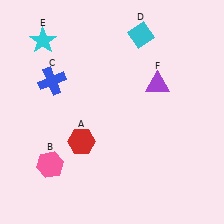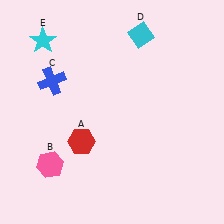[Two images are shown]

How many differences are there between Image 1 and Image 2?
There is 1 difference between the two images.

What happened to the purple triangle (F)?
The purple triangle (F) was removed in Image 2. It was in the top-right area of Image 1.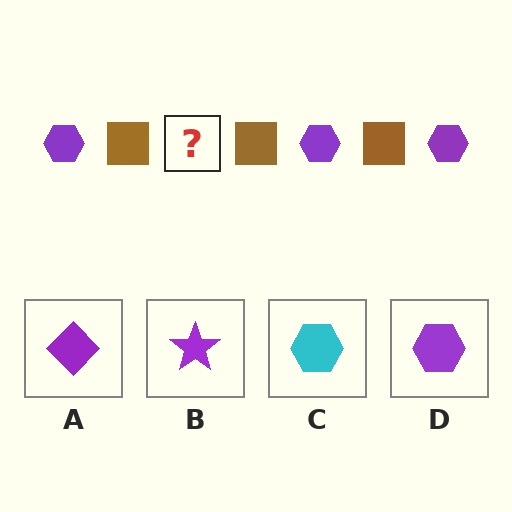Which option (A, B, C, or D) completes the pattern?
D.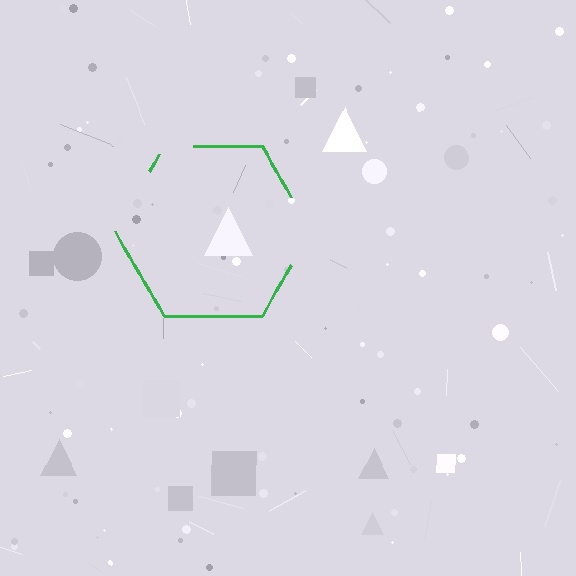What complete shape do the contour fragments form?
The contour fragments form a hexagon.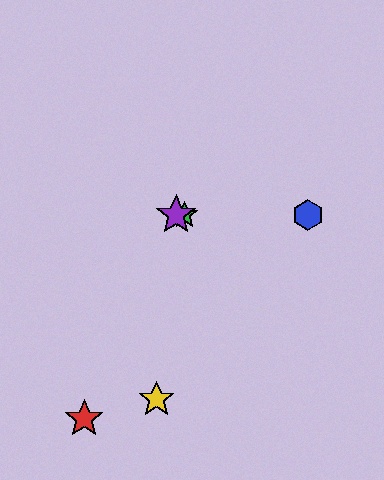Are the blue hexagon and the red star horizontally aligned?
No, the blue hexagon is at y≈215 and the red star is at y≈419.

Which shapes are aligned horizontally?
The blue hexagon, the green star, the purple star are aligned horizontally.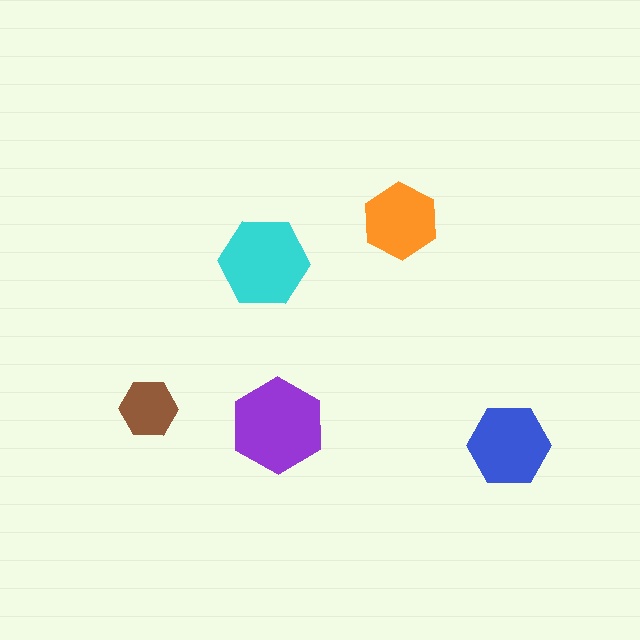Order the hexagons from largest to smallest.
the purple one, the cyan one, the blue one, the orange one, the brown one.